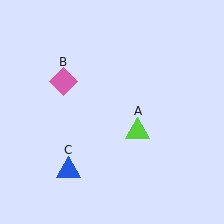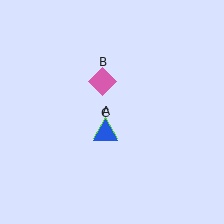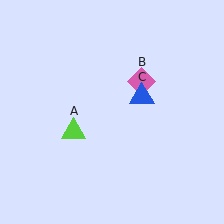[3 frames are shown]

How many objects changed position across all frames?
3 objects changed position: lime triangle (object A), pink diamond (object B), blue triangle (object C).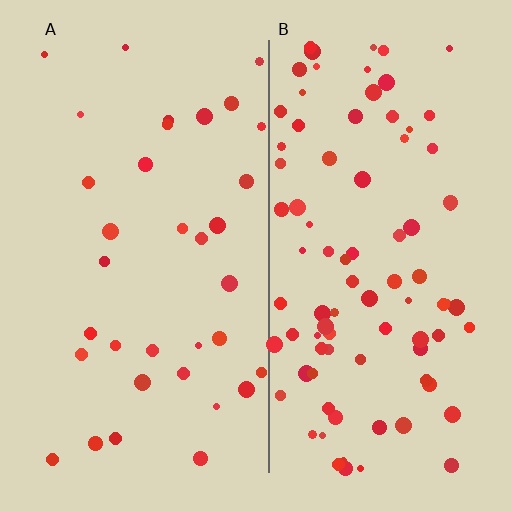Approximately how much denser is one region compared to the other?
Approximately 2.6× — region B over region A.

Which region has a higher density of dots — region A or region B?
B (the right).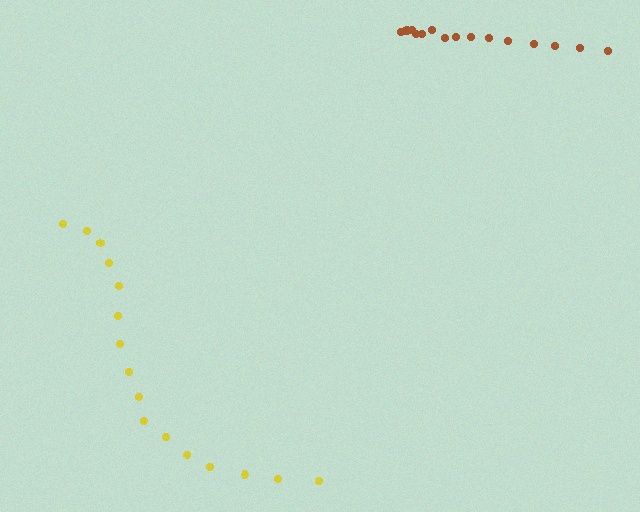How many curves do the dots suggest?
There are 2 distinct paths.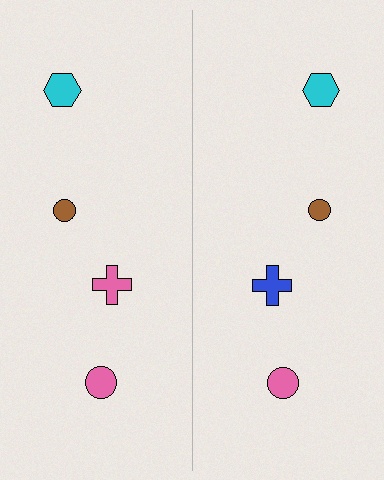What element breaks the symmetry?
The blue cross on the right side breaks the symmetry — its mirror counterpart is pink.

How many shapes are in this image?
There are 8 shapes in this image.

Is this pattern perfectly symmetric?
No, the pattern is not perfectly symmetric. The blue cross on the right side breaks the symmetry — its mirror counterpart is pink.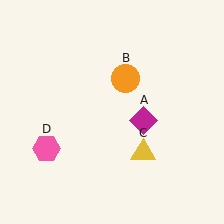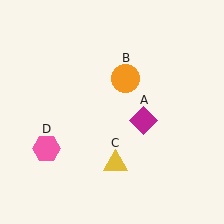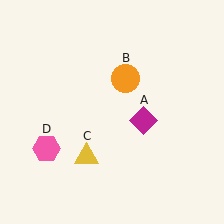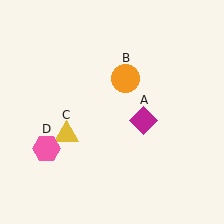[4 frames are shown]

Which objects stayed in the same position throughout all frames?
Magenta diamond (object A) and orange circle (object B) and pink hexagon (object D) remained stationary.